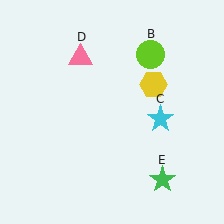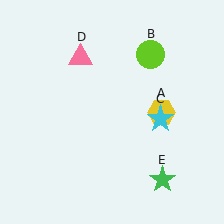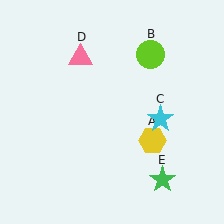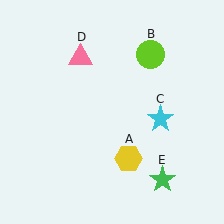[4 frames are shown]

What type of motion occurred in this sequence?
The yellow hexagon (object A) rotated clockwise around the center of the scene.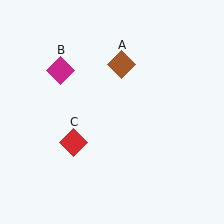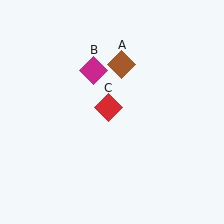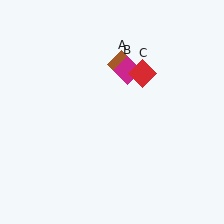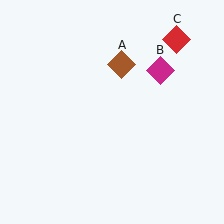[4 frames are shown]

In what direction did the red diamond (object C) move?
The red diamond (object C) moved up and to the right.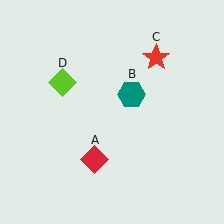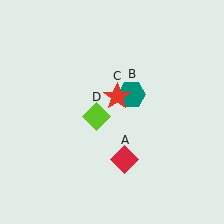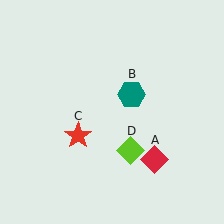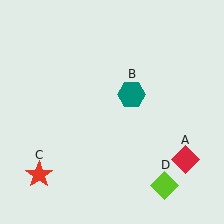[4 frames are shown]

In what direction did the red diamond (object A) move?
The red diamond (object A) moved right.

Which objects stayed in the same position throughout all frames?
Teal hexagon (object B) remained stationary.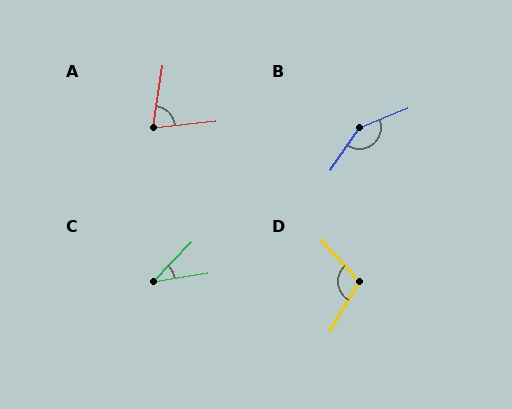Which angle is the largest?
B, at approximately 146 degrees.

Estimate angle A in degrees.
Approximately 75 degrees.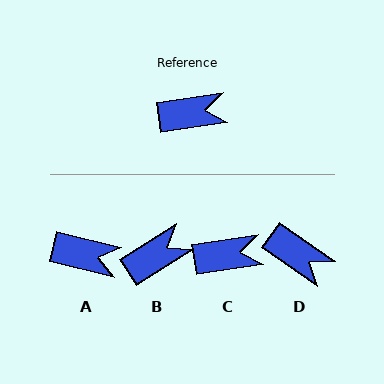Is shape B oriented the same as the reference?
No, it is off by about 24 degrees.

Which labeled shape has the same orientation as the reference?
C.